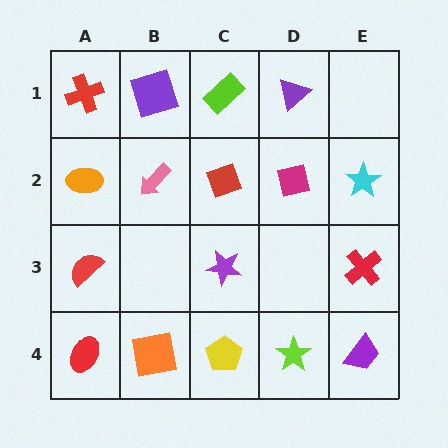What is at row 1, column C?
A lime rectangle.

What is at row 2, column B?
A pink arrow.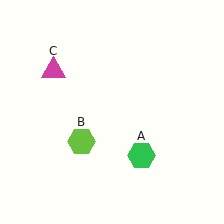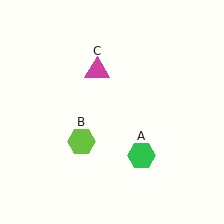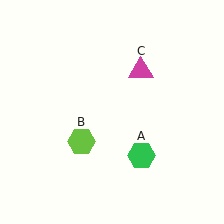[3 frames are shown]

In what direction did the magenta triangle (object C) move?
The magenta triangle (object C) moved right.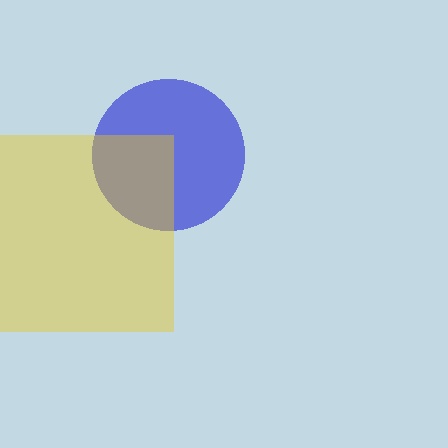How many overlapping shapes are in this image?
There are 2 overlapping shapes in the image.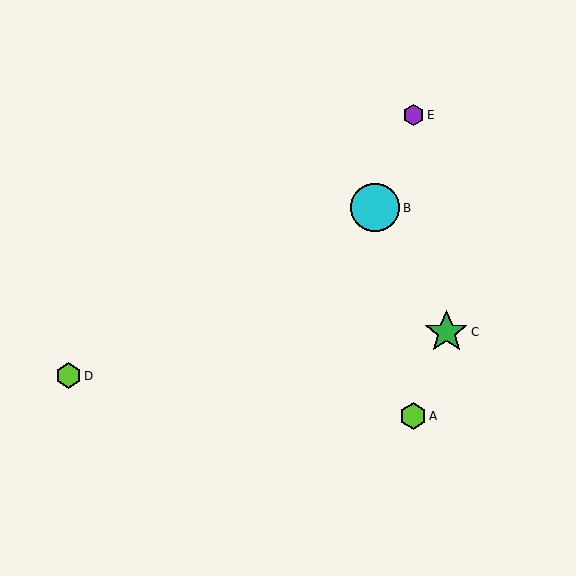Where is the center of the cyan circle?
The center of the cyan circle is at (375, 208).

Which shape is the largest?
The cyan circle (labeled B) is the largest.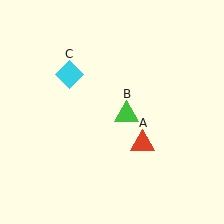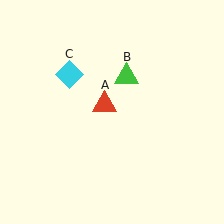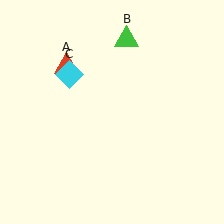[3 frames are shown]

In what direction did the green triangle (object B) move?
The green triangle (object B) moved up.